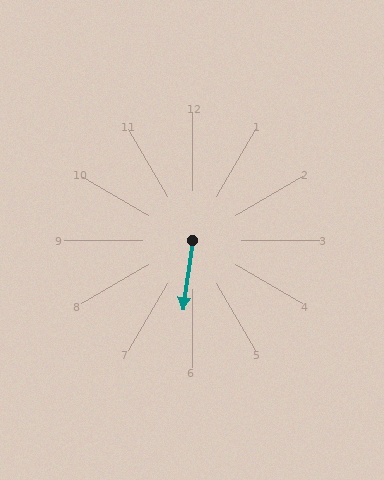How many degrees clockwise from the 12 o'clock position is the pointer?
Approximately 188 degrees.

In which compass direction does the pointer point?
South.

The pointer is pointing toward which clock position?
Roughly 6 o'clock.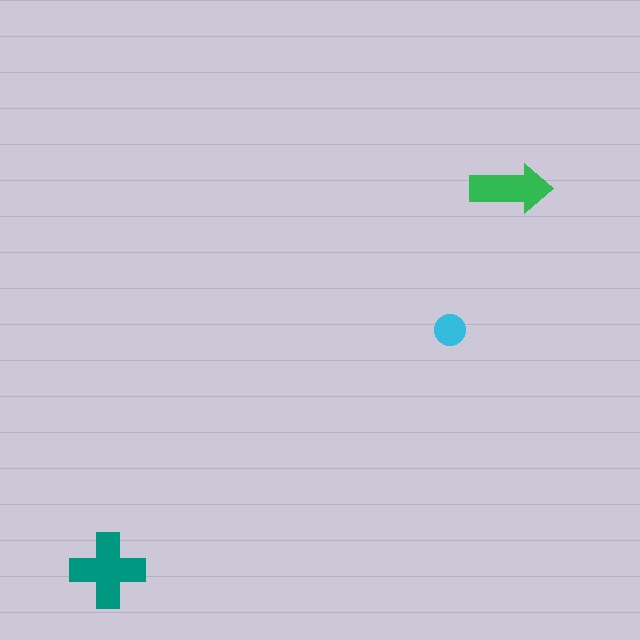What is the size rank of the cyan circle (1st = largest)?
3rd.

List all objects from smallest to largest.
The cyan circle, the green arrow, the teal cross.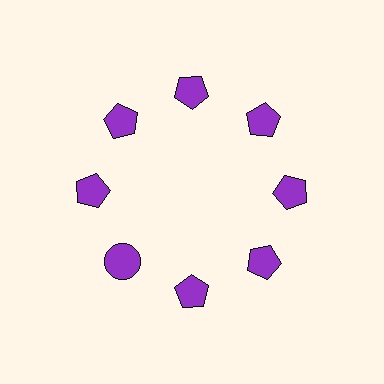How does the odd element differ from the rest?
It has a different shape: circle instead of pentagon.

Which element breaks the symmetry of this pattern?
The purple circle at roughly the 8 o'clock position breaks the symmetry. All other shapes are purple pentagons.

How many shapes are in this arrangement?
There are 8 shapes arranged in a ring pattern.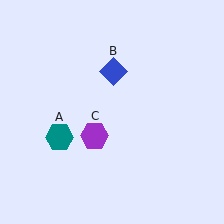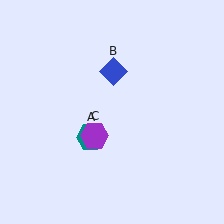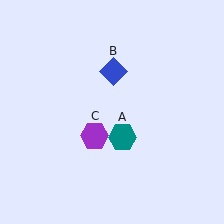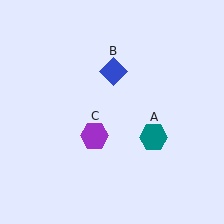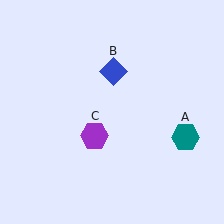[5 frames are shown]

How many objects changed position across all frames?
1 object changed position: teal hexagon (object A).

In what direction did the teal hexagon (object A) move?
The teal hexagon (object A) moved right.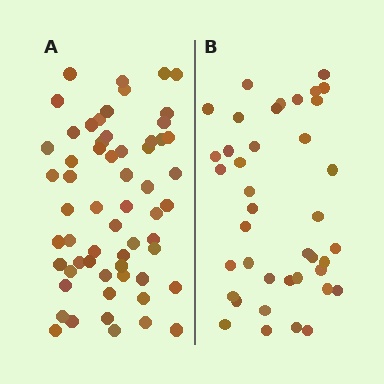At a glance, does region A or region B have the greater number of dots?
Region A (the left region) has more dots.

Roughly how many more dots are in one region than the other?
Region A has approximately 20 more dots than region B.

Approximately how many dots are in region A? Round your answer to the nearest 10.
About 60 dots.